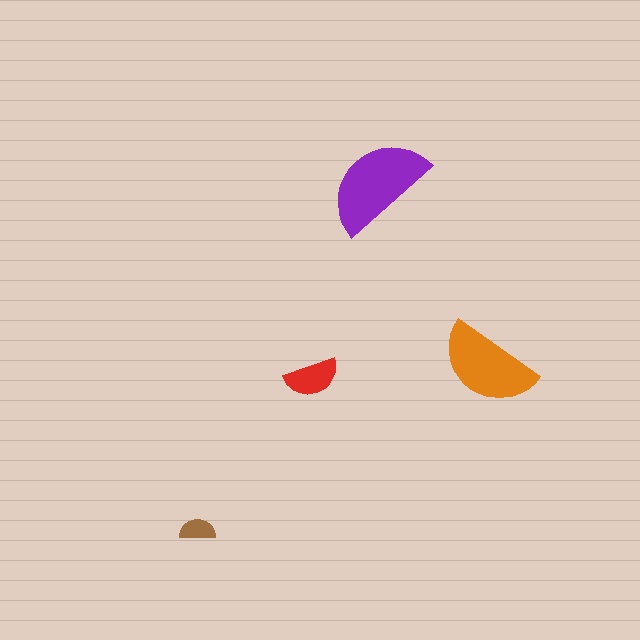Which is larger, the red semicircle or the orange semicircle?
The orange one.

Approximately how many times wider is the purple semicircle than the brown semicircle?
About 3 times wider.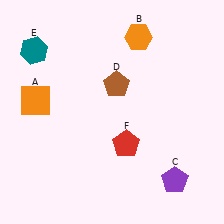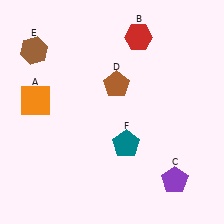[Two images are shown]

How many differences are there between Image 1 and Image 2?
There are 3 differences between the two images.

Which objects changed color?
B changed from orange to red. E changed from teal to brown. F changed from red to teal.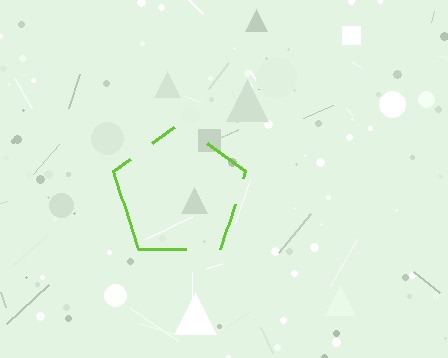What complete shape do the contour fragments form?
The contour fragments form a pentagon.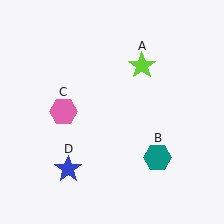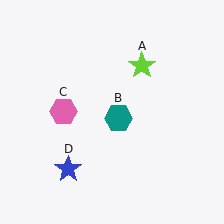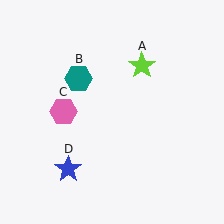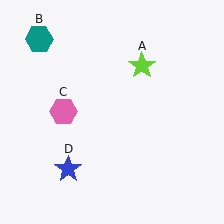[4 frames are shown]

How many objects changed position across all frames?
1 object changed position: teal hexagon (object B).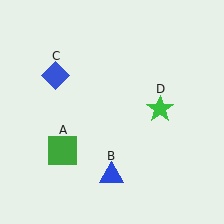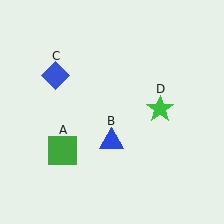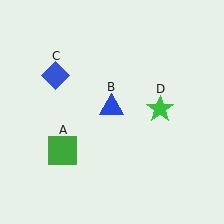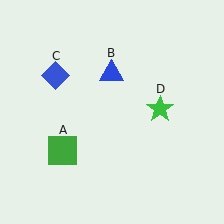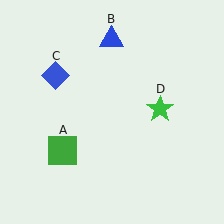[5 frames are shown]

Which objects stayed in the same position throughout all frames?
Green square (object A) and blue diamond (object C) and green star (object D) remained stationary.